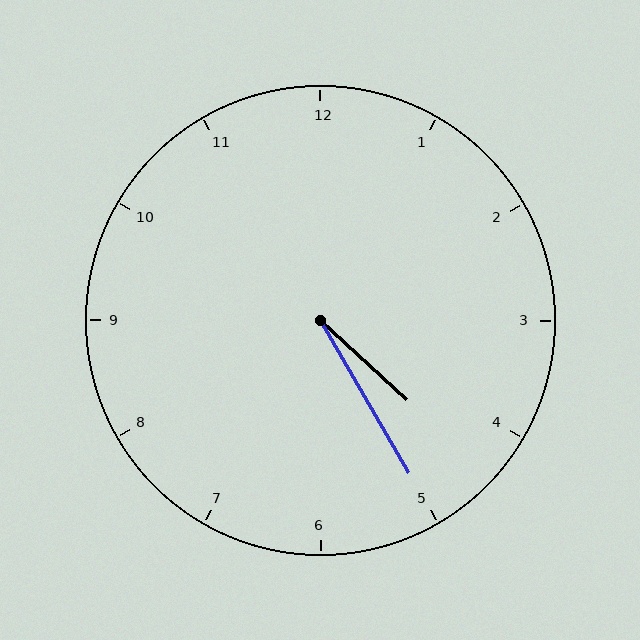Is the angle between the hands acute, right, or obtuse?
It is acute.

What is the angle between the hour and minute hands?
Approximately 18 degrees.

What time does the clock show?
4:25.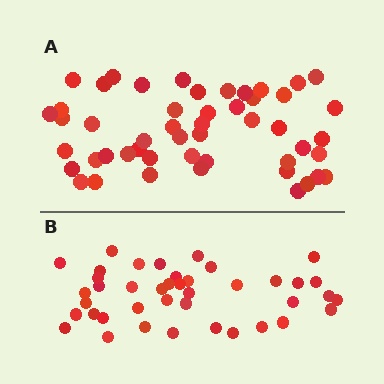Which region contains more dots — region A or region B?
Region A (the top region) has more dots.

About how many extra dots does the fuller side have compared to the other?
Region A has roughly 8 or so more dots than region B.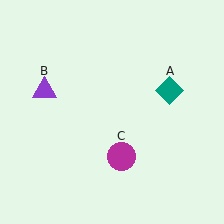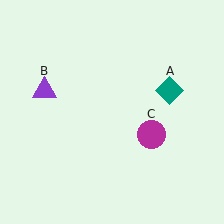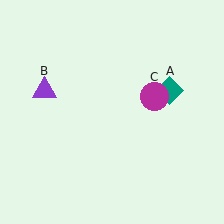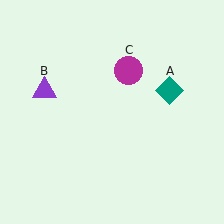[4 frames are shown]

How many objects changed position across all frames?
1 object changed position: magenta circle (object C).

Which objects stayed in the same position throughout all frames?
Teal diamond (object A) and purple triangle (object B) remained stationary.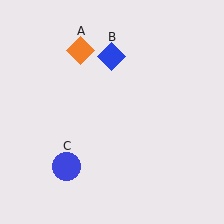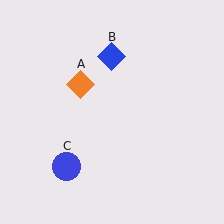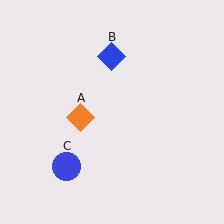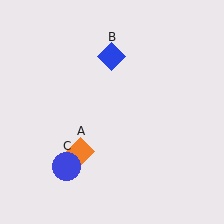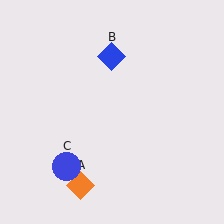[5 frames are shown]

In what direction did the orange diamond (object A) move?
The orange diamond (object A) moved down.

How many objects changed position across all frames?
1 object changed position: orange diamond (object A).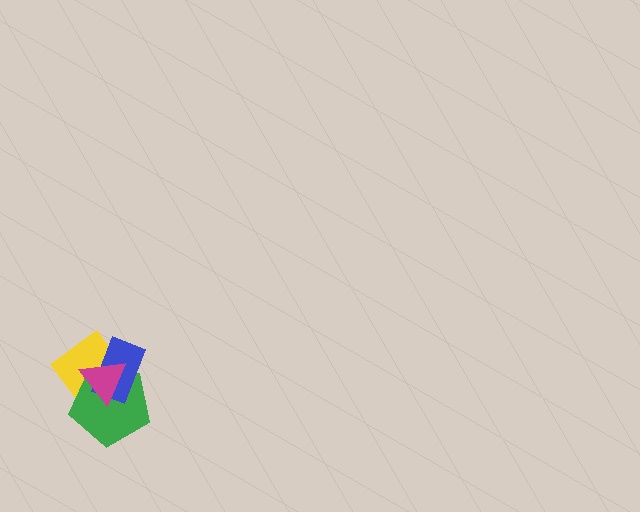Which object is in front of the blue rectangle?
The magenta triangle is in front of the blue rectangle.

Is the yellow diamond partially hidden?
Yes, it is partially covered by another shape.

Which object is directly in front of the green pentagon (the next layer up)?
The blue rectangle is directly in front of the green pentagon.